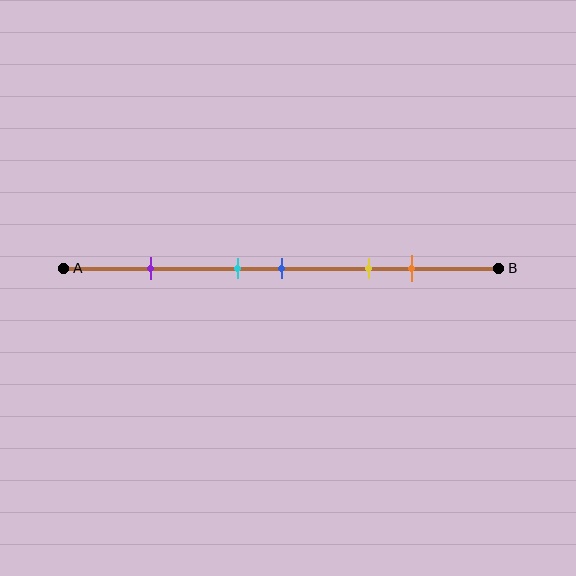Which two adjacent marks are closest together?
The cyan and blue marks are the closest adjacent pair.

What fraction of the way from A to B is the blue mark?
The blue mark is approximately 50% (0.5) of the way from A to B.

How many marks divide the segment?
There are 5 marks dividing the segment.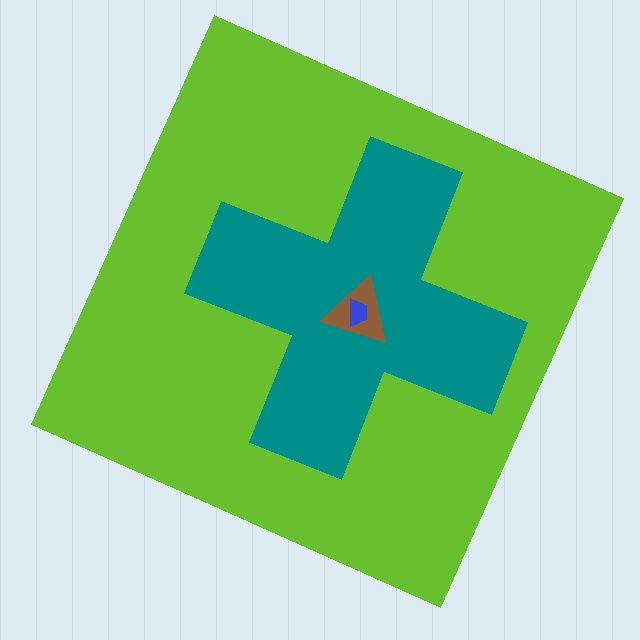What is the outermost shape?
The lime square.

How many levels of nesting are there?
4.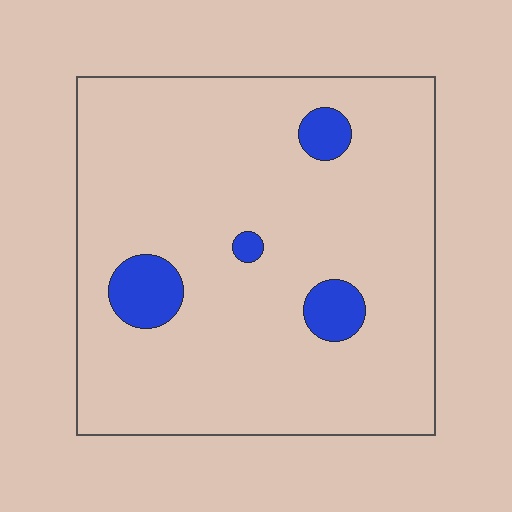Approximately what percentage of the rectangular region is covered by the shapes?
Approximately 10%.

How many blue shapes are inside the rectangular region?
4.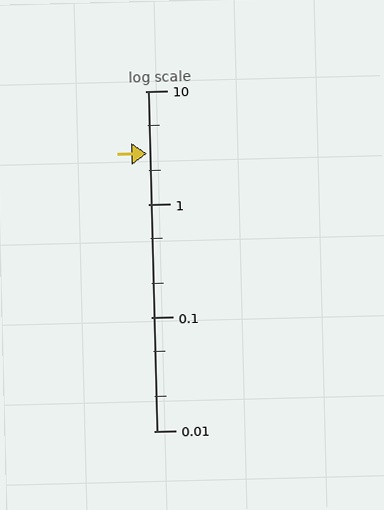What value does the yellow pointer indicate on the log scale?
The pointer indicates approximately 2.8.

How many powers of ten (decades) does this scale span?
The scale spans 3 decades, from 0.01 to 10.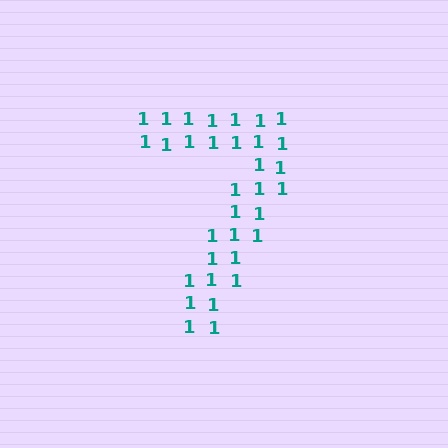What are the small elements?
The small elements are digit 1's.